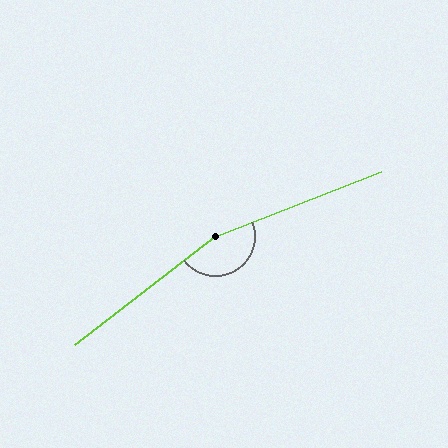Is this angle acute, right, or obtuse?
It is obtuse.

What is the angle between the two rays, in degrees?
Approximately 164 degrees.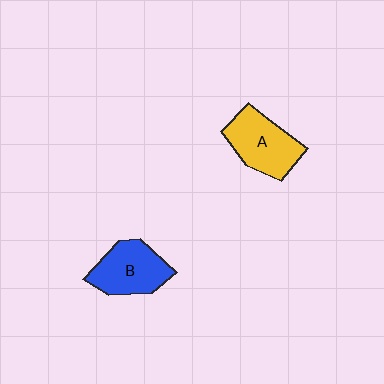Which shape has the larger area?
Shape A (yellow).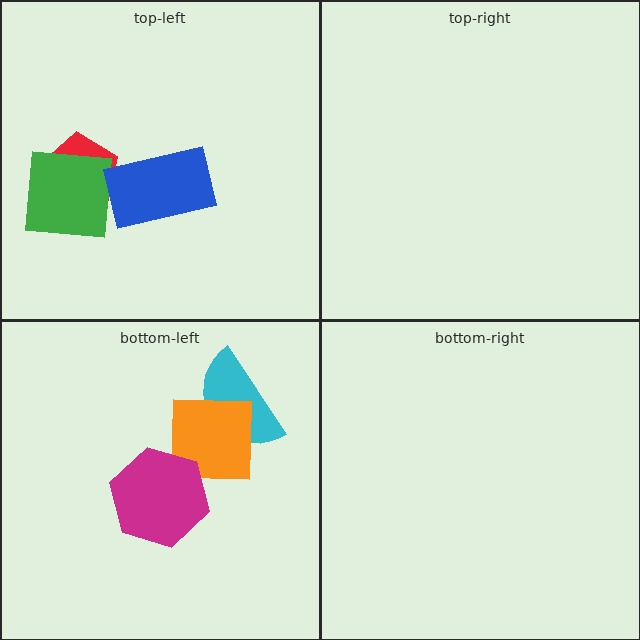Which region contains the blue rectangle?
The top-left region.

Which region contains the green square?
The top-left region.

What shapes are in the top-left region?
The red pentagon, the green square, the blue rectangle.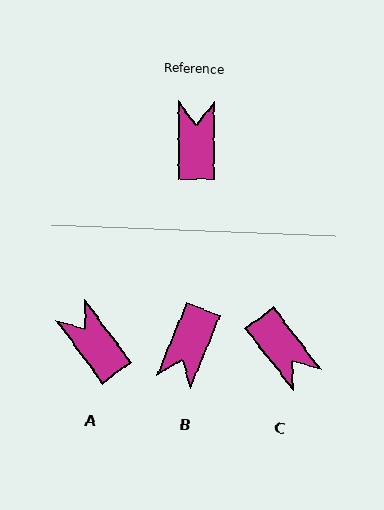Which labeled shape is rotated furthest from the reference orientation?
B, about 158 degrees away.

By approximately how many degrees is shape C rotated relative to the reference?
Approximately 142 degrees clockwise.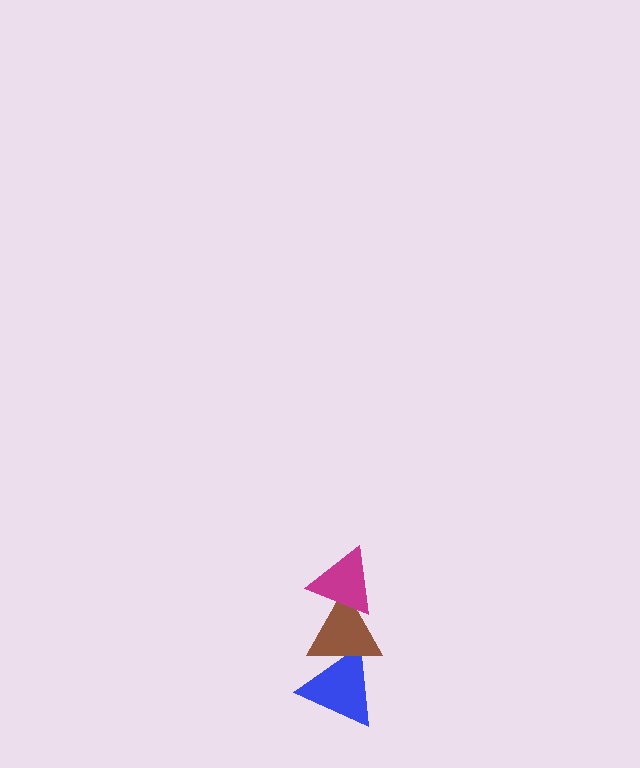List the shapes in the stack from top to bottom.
From top to bottom: the magenta triangle, the brown triangle, the blue triangle.